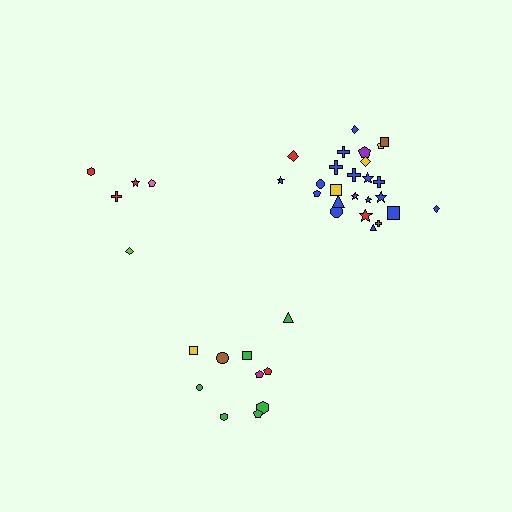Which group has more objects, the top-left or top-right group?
The top-right group.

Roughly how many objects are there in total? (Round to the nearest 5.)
Roughly 40 objects in total.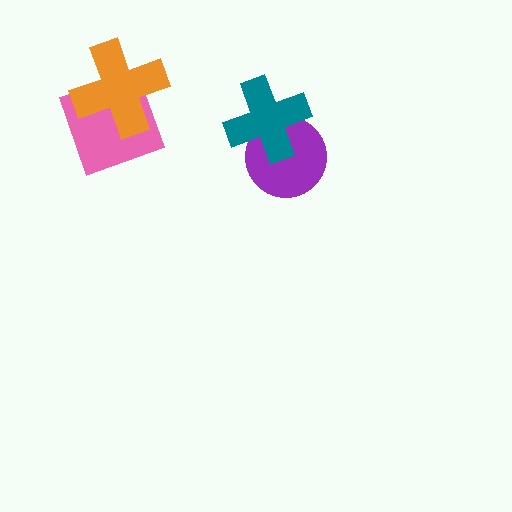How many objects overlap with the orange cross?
1 object overlaps with the orange cross.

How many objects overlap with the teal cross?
1 object overlaps with the teal cross.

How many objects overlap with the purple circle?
1 object overlaps with the purple circle.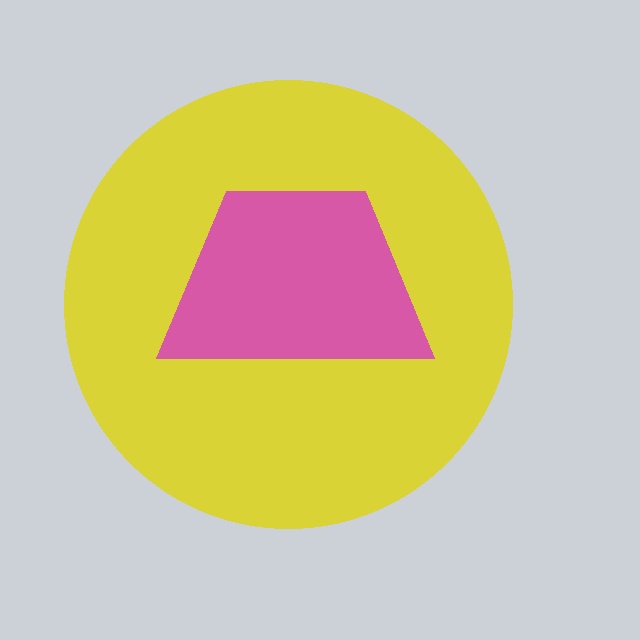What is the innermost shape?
The pink trapezoid.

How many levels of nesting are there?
2.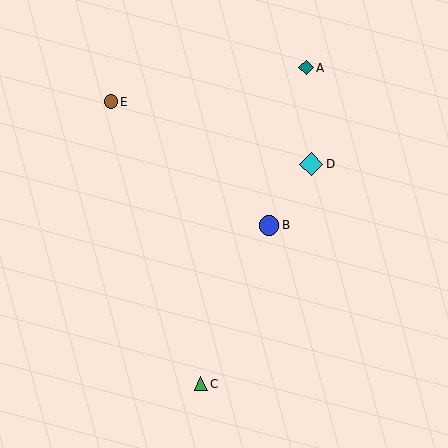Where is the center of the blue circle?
The center of the blue circle is at (269, 225).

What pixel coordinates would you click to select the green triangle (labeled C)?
Click at (201, 384) to select the green triangle C.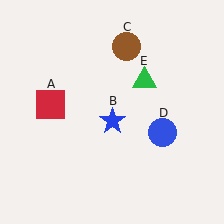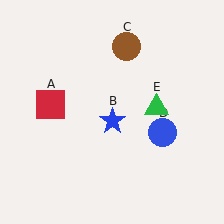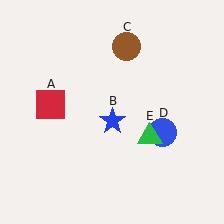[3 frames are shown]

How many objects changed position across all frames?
1 object changed position: green triangle (object E).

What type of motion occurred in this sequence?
The green triangle (object E) rotated clockwise around the center of the scene.